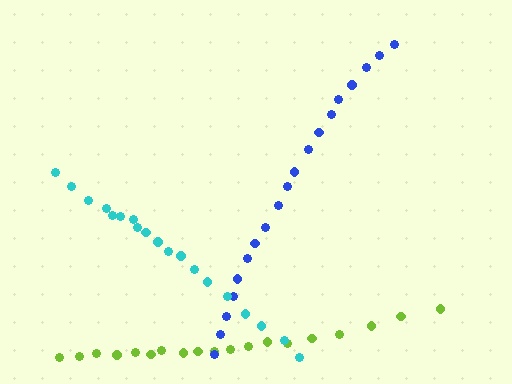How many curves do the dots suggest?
There are 3 distinct paths.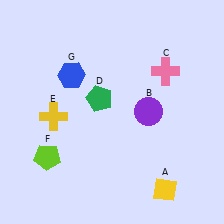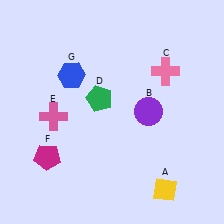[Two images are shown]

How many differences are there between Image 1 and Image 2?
There are 2 differences between the two images.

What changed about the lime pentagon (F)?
In Image 1, F is lime. In Image 2, it changed to magenta.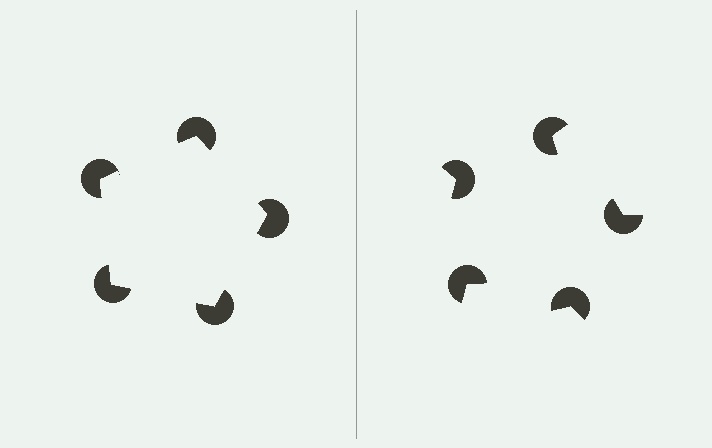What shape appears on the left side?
An illusory pentagon.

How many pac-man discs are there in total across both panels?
10 — 5 on each side.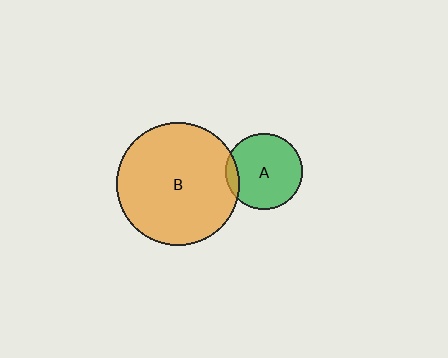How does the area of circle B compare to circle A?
Approximately 2.6 times.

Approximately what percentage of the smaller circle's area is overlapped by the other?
Approximately 10%.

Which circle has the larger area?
Circle B (orange).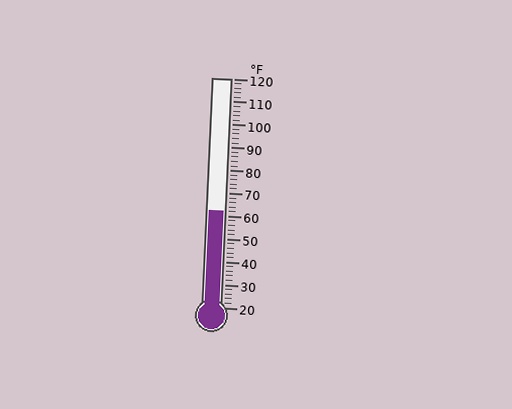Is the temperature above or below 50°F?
The temperature is above 50°F.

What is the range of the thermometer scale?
The thermometer scale ranges from 20°F to 120°F.